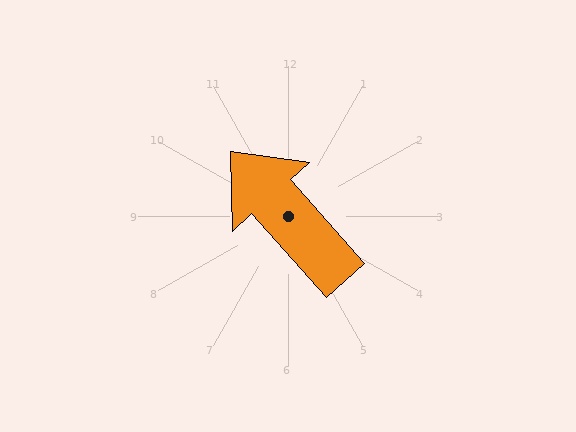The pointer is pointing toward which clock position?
Roughly 11 o'clock.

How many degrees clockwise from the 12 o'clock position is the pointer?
Approximately 318 degrees.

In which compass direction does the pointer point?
Northwest.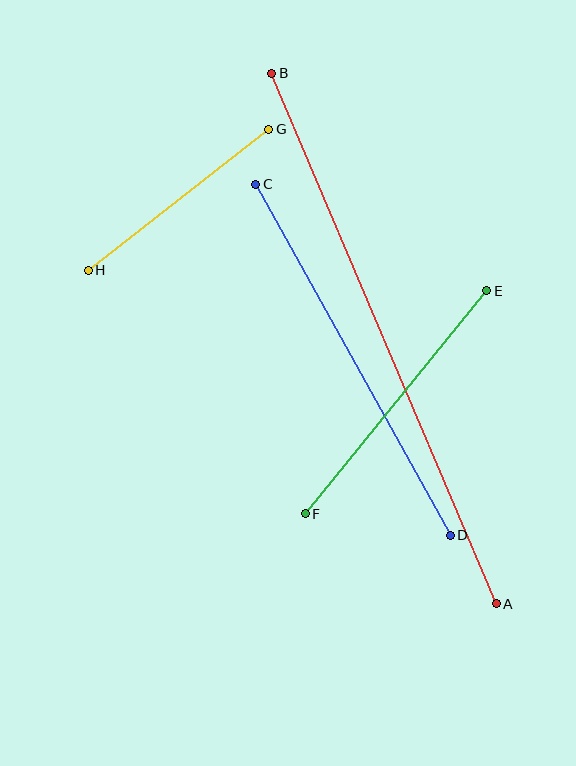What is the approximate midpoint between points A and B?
The midpoint is at approximately (384, 338) pixels.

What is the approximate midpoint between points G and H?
The midpoint is at approximately (179, 200) pixels.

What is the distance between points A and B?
The distance is approximately 576 pixels.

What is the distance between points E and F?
The distance is approximately 288 pixels.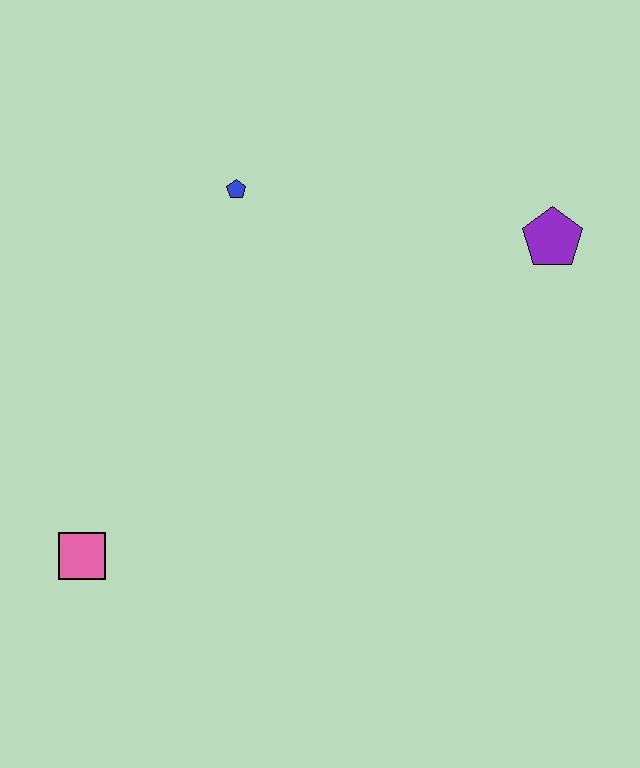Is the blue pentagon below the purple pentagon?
No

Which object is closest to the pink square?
The blue pentagon is closest to the pink square.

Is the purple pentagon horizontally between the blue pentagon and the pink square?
No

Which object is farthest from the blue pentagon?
The pink square is farthest from the blue pentagon.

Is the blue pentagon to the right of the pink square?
Yes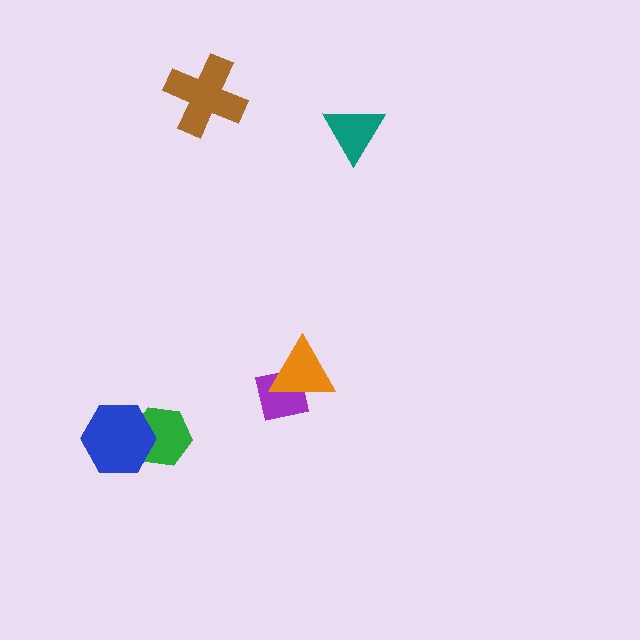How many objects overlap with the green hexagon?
1 object overlaps with the green hexagon.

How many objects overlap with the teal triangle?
0 objects overlap with the teal triangle.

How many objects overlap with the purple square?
1 object overlaps with the purple square.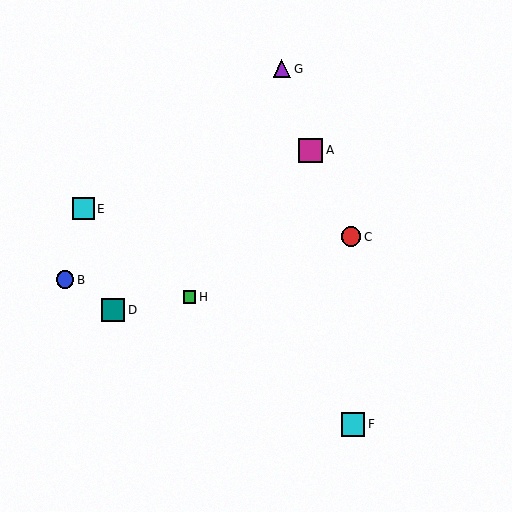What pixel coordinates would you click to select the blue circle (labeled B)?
Click at (65, 280) to select the blue circle B.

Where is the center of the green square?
The center of the green square is at (189, 297).